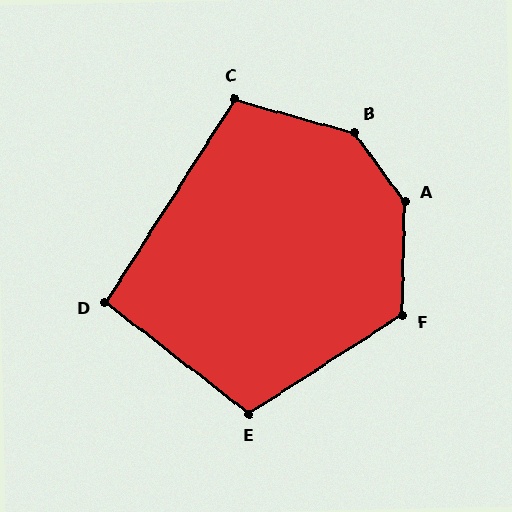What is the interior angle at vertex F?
Approximately 124 degrees (obtuse).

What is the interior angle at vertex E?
Approximately 110 degrees (obtuse).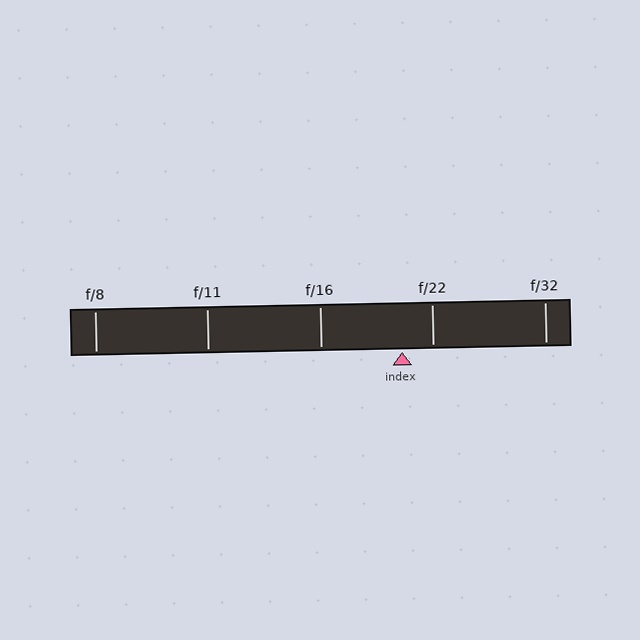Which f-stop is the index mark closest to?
The index mark is closest to f/22.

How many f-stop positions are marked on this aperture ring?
There are 5 f-stop positions marked.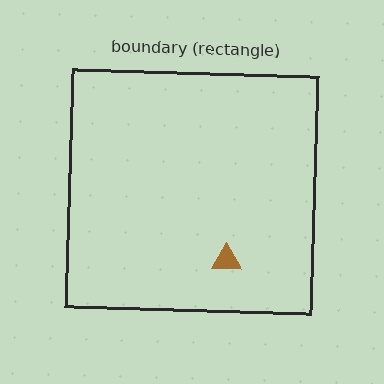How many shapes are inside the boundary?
1 inside, 0 outside.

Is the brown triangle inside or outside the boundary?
Inside.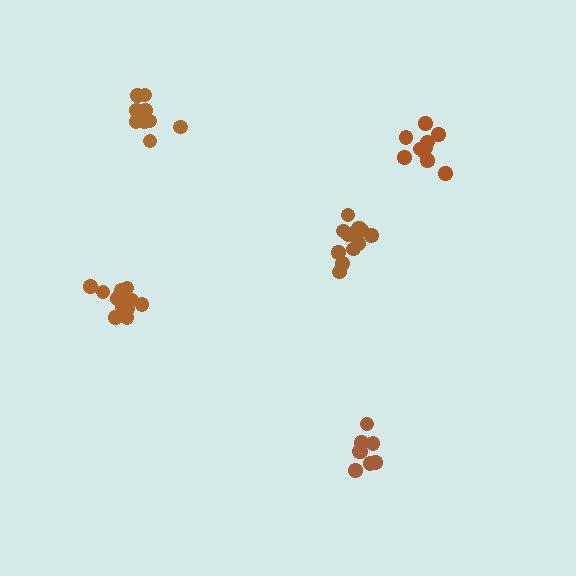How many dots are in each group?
Group 1: 12 dots, Group 2: 8 dots, Group 3: 10 dots, Group 4: 12 dots, Group 5: 13 dots (55 total).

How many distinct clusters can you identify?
There are 5 distinct clusters.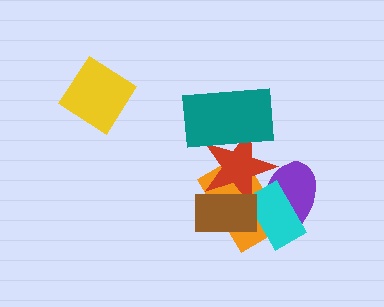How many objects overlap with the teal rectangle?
1 object overlaps with the teal rectangle.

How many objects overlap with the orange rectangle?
4 objects overlap with the orange rectangle.